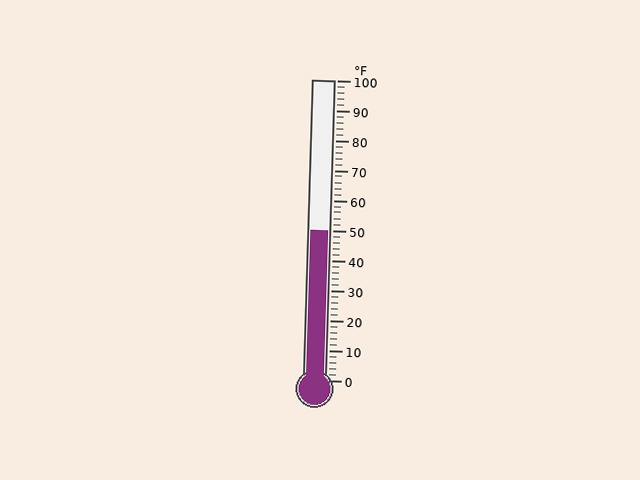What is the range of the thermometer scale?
The thermometer scale ranges from 0°F to 100°F.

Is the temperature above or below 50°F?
The temperature is at 50°F.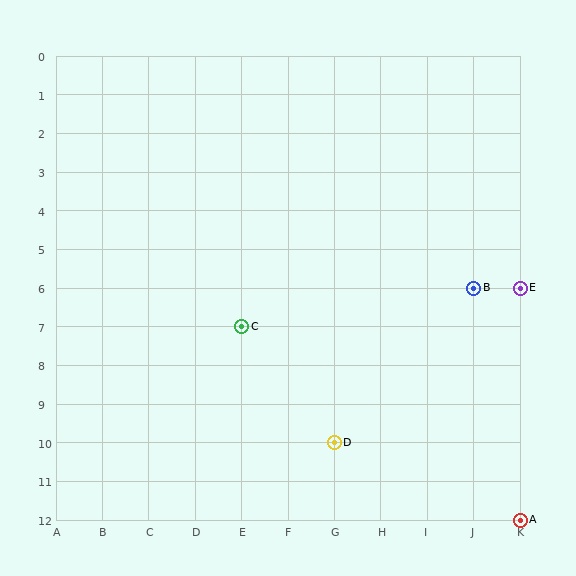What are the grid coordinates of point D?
Point D is at grid coordinates (G, 10).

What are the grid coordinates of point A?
Point A is at grid coordinates (K, 12).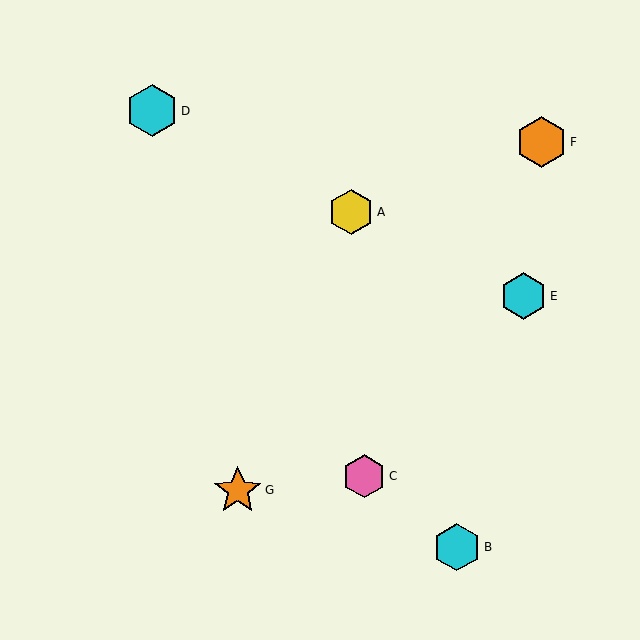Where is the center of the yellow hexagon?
The center of the yellow hexagon is at (351, 212).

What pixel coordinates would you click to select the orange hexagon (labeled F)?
Click at (541, 142) to select the orange hexagon F.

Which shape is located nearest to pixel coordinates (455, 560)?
The cyan hexagon (labeled B) at (457, 547) is nearest to that location.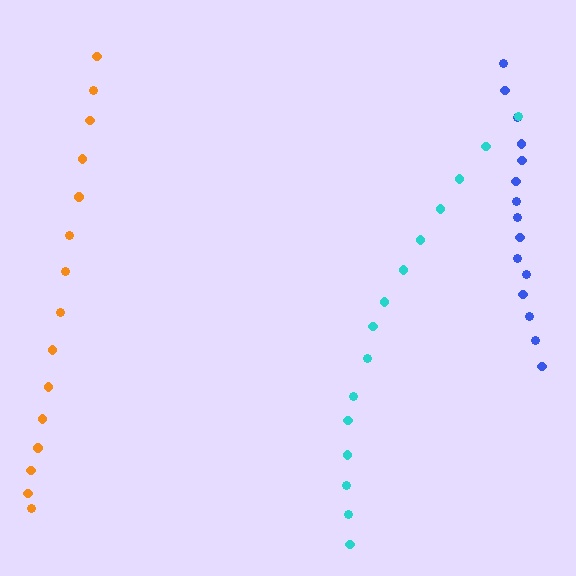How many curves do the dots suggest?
There are 3 distinct paths.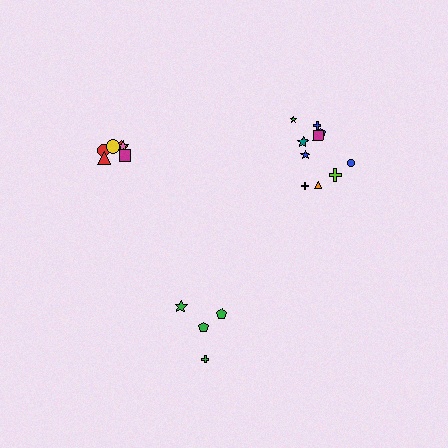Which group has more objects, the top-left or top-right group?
The top-right group.